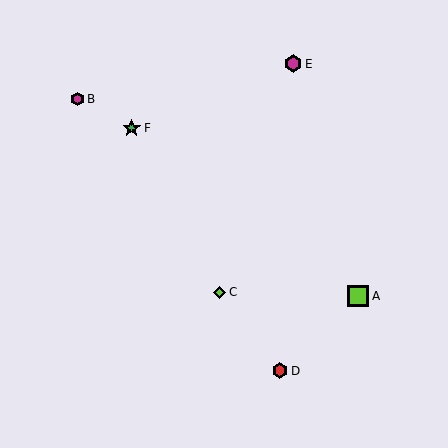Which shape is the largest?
The lime square (labeled A) is the largest.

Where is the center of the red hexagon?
The center of the red hexagon is at (280, 371).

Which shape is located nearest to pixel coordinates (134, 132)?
The green star (labeled F) at (132, 128) is nearest to that location.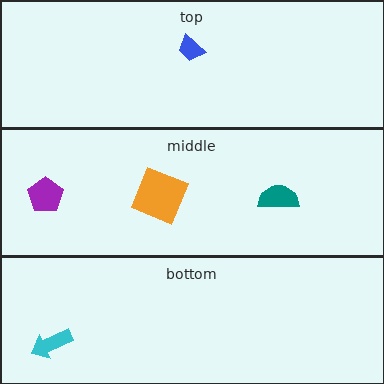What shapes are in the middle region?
The purple pentagon, the teal semicircle, the orange square.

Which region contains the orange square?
The middle region.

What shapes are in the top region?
The blue trapezoid.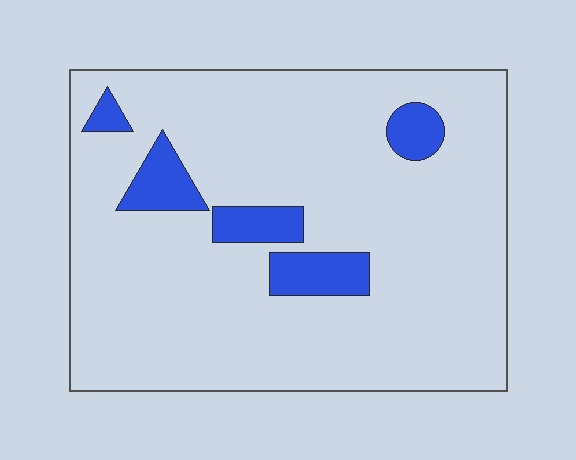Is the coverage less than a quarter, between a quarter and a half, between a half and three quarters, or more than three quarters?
Less than a quarter.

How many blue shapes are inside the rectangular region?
5.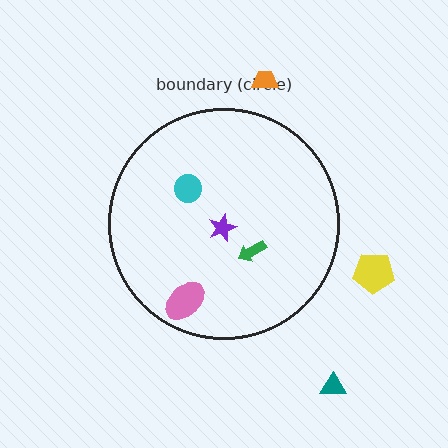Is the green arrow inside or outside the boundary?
Inside.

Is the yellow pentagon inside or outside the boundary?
Outside.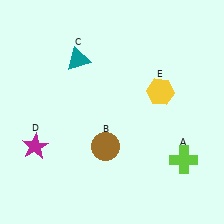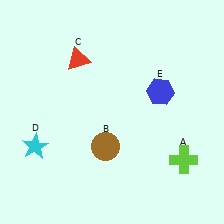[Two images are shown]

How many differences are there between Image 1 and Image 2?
There are 3 differences between the two images.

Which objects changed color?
C changed from teal to red. D changed from magenta to cyan. E changed from yellow to blue.